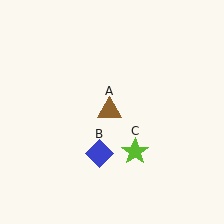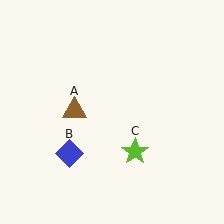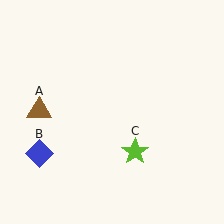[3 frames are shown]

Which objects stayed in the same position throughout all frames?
Lime star (object C) remained stationary.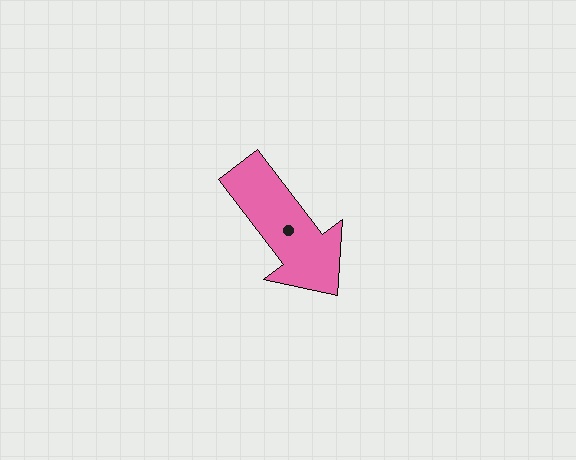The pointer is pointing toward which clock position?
Roughly 5 o'clock.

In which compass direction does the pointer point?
Southeast.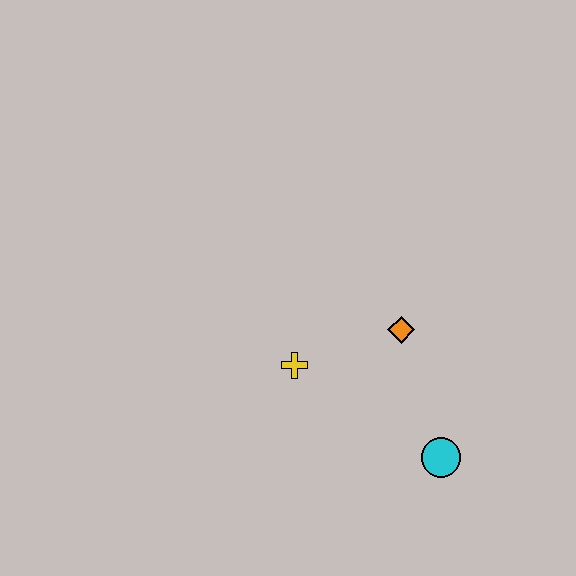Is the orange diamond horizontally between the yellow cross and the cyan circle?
Yes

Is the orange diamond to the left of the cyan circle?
Yes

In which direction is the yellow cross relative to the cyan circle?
The yellow cross is to the left of the cyan circle.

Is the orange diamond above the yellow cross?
Yes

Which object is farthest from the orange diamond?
The cyan circle is farthest from the orange diamond.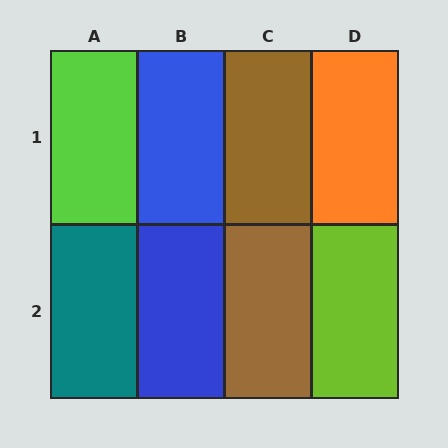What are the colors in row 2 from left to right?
Teal, blue, brown, lime.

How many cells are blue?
2 cells are blue.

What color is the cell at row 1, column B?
Blue.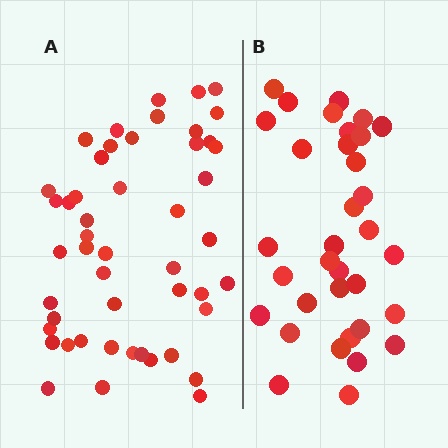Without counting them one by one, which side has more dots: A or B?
Region A (the left region) has more dots.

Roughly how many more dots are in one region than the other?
Region A has approximately 15 more dots than region B.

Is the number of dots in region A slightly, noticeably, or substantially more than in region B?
Region A has noticeably more, but not dramatically so. The ratio is roughly 1.4 to 1.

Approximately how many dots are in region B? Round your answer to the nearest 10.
About 30 dots. (The exact count is 34, which rounds to 30.)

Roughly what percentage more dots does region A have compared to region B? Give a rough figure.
About 45% more.